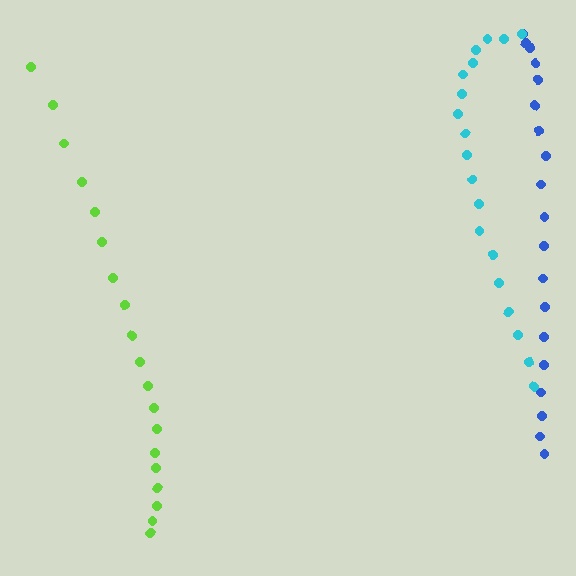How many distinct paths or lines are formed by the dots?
There are 3 distinct paths.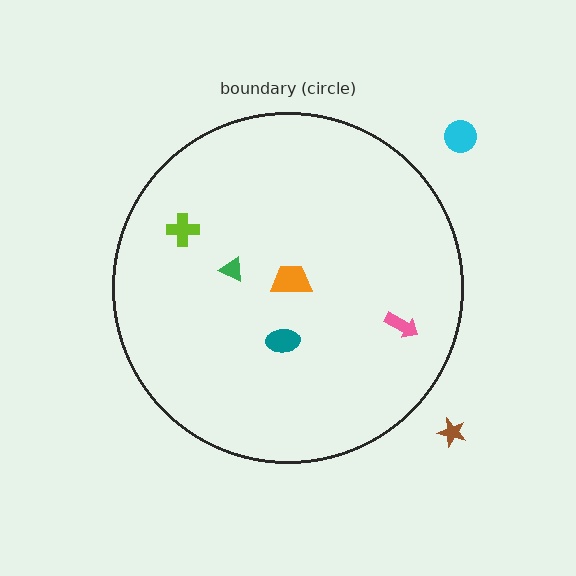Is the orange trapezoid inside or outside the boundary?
Inside.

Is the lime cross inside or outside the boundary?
Inside.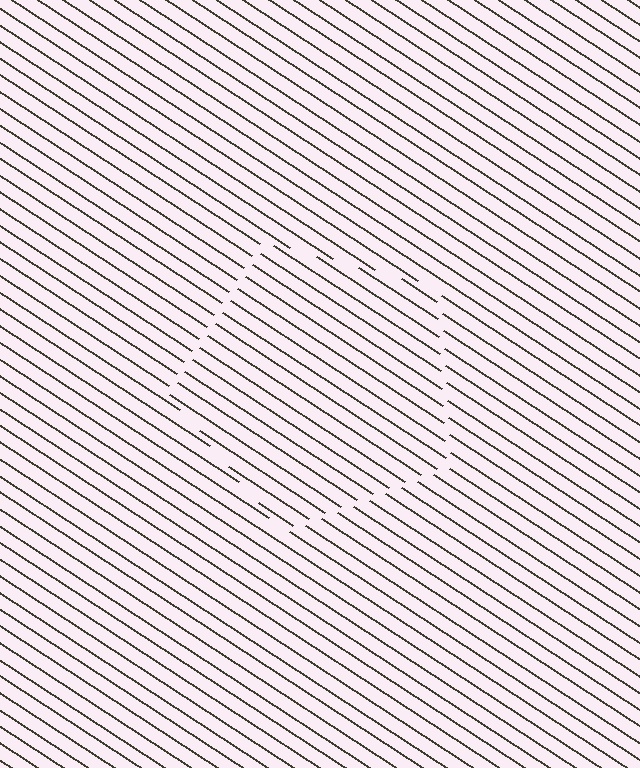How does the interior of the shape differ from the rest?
The interior of the shape contains the same grating, shifted by half a period — the contour is defined by the phase discontinuity where line-ends from the inner and outer gratings abut.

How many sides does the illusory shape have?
5 sides — the line-ends trace a pentagon.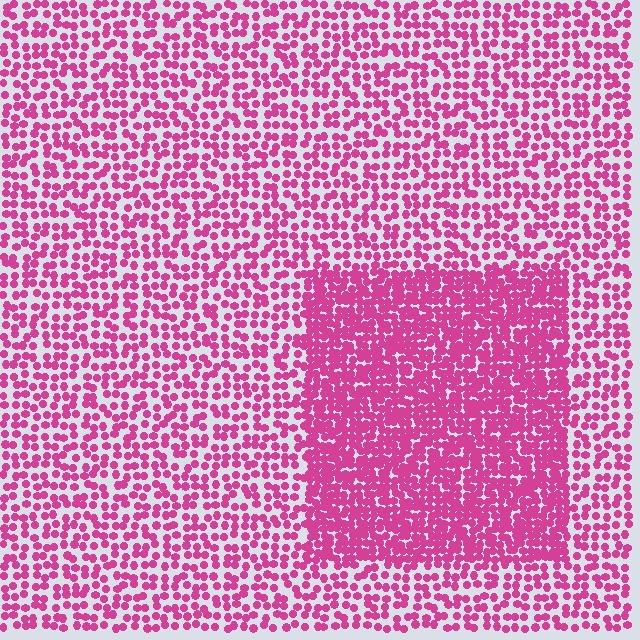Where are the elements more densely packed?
The elements are more densely packed inside the rectangle boundary.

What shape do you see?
I see a rectangle.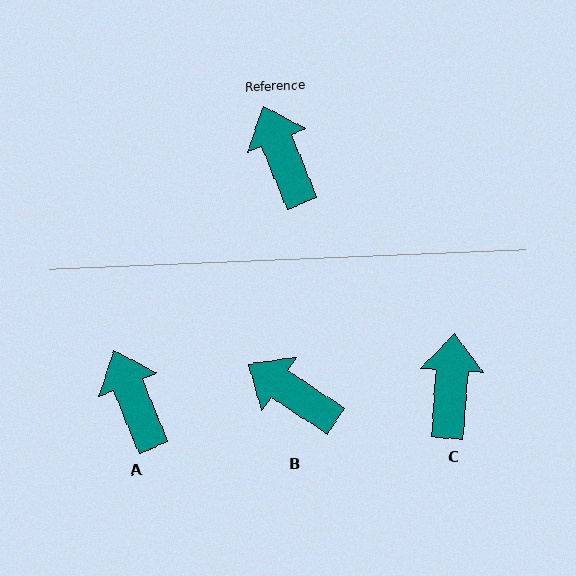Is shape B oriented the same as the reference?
No, it is off by about 35 degrees.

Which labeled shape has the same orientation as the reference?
A.